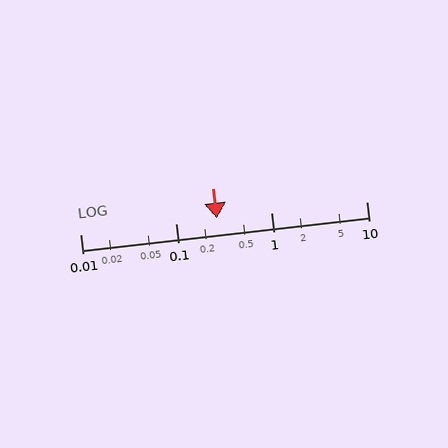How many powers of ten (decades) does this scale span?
The scale spans 3 decades, from 0.01 to 10.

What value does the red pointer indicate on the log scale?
The pointer indicates approximately 0.27.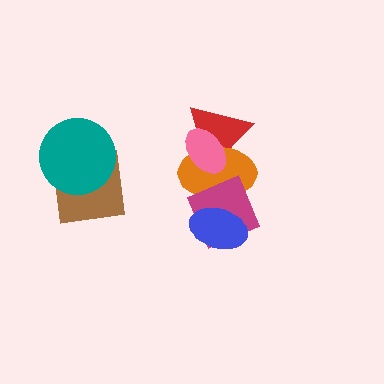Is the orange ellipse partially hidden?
Yes, it is partially covered by another shape.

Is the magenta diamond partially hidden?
Yes, it is partially covered by another shape.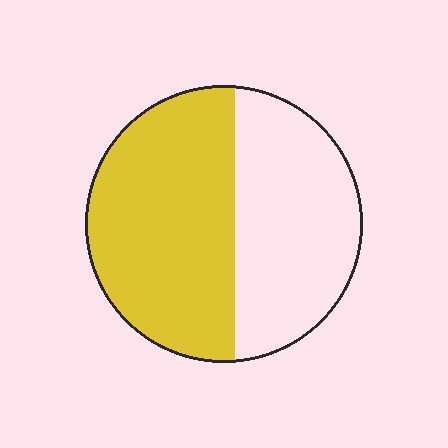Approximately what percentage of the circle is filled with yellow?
Approximately 55%.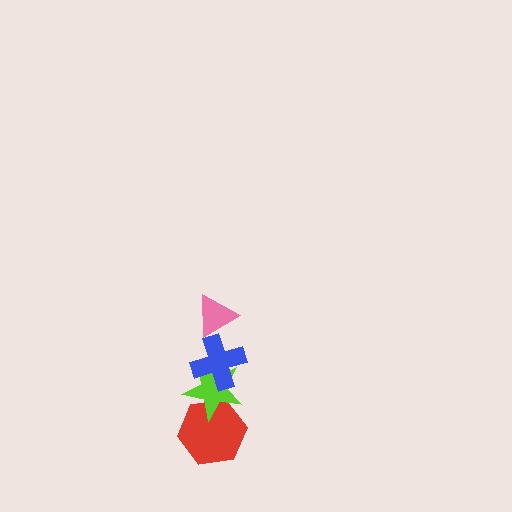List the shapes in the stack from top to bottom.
From top to bottom: the pink triangle, the blue cross, the lime star, the red hexagon.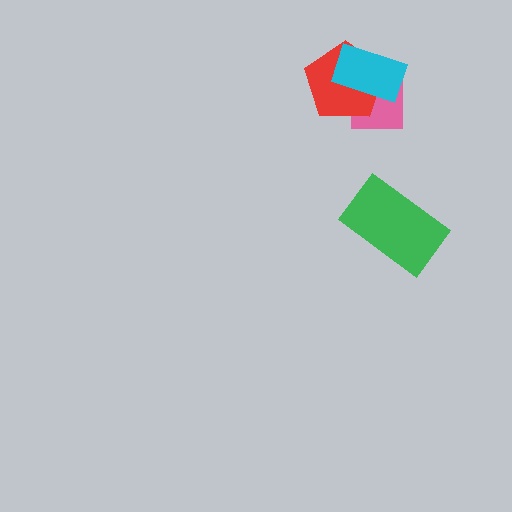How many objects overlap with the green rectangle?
0 objects overlap with the green rectangle.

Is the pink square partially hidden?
Yes, it is partially covered by another shape.